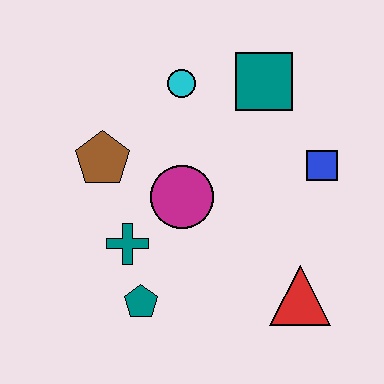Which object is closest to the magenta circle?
The teal cross is closest to the magenta circle.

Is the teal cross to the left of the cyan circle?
Yes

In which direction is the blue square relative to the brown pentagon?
The blue square is to the right of the brown pentagon.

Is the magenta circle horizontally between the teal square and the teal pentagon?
Yes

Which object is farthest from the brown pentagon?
The red triangle is farthest from the brown pentagon.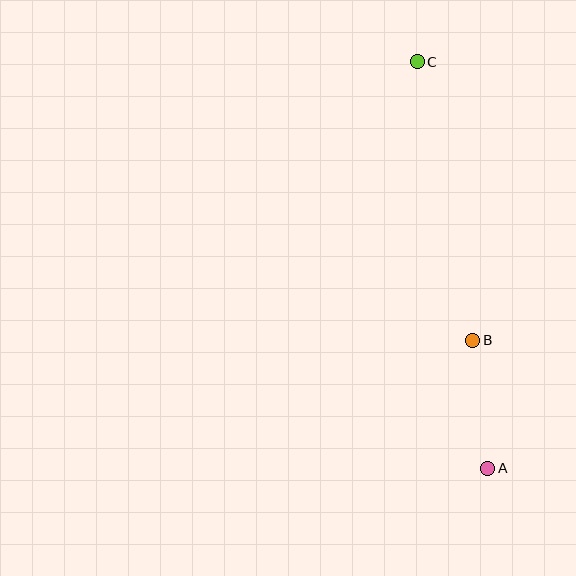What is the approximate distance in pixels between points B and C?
The distance between B and C is approximately 284 pixels.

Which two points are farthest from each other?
Points A and C are farthest from each other.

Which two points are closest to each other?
Points A and B are closest to each other.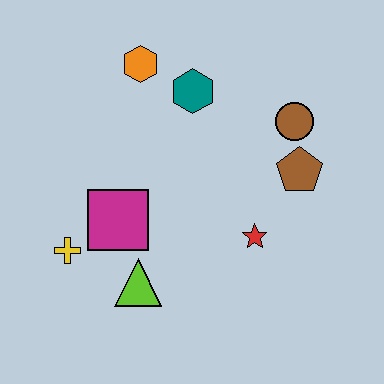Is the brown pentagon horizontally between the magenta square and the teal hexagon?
No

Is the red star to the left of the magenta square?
No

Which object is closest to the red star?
The brown pentagon is closest to the red star.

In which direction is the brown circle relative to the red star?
The brown circle is above the red star.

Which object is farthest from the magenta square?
The brown circle is farthest from the magenta square.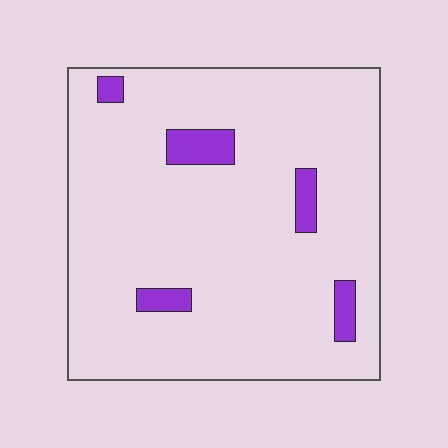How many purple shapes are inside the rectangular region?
5.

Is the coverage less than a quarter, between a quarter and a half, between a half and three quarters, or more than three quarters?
Less than a quarter.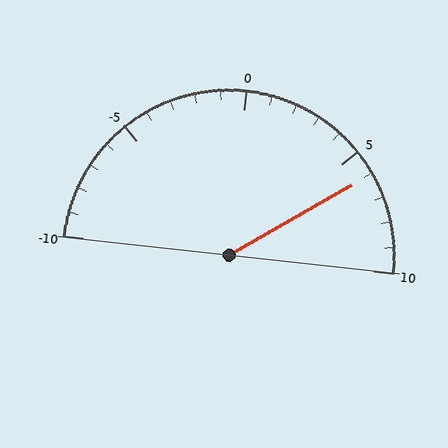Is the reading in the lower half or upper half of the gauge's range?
The reading is in the upper half of the range (-10 to 10).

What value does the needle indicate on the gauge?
The needle indicates approximately 6.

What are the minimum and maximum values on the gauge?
The gauge ranges from -10 to 10.